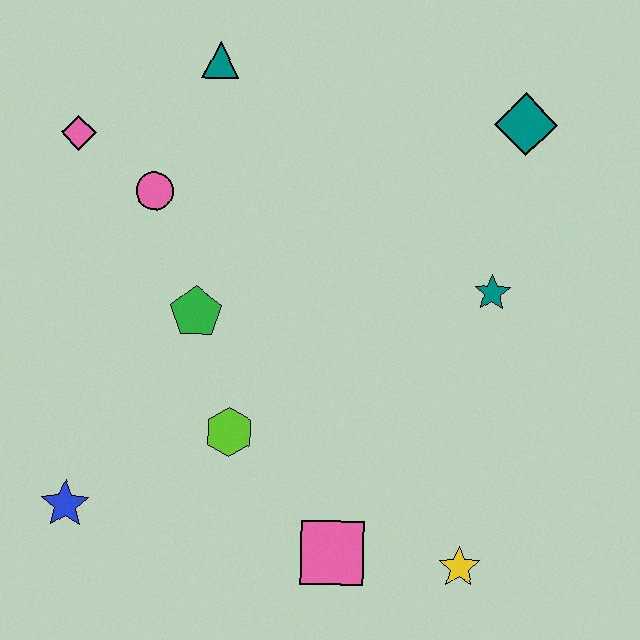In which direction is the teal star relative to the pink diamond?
The teal star is to the right of the pink diamond.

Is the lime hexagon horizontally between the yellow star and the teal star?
No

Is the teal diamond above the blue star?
Yes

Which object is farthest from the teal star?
The blue star is farthest from the teal star.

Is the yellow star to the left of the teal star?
Yes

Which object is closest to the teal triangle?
The pink circle is closest to the teal triangle.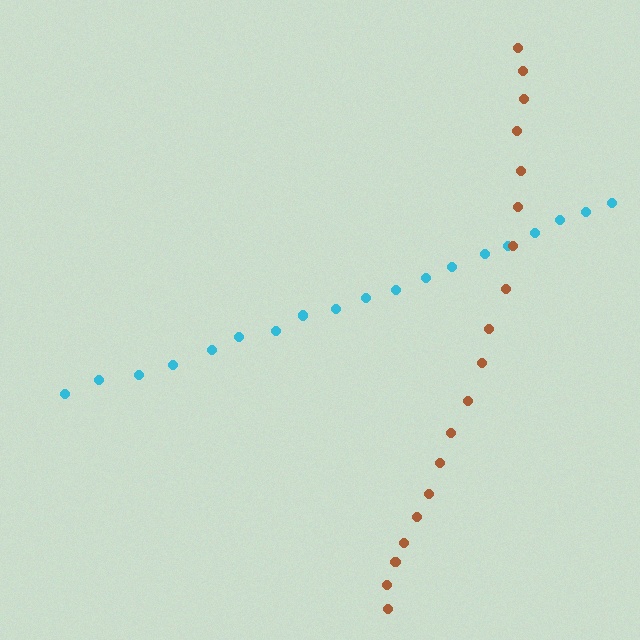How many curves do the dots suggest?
There are 2 distinct paths.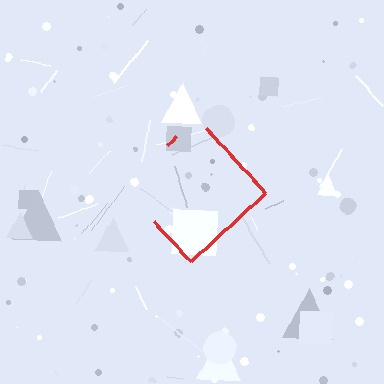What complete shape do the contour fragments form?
The contour fragments form a diamond.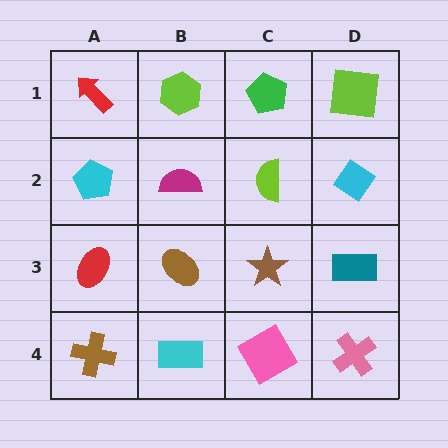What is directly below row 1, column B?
A magenta semicircle.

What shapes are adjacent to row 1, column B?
A magenta semicircle (row 2, column B), a red arrow (row 1, column A), a green pentagon (row 1, column C).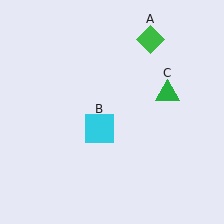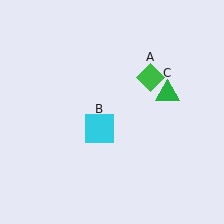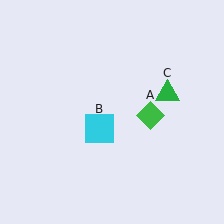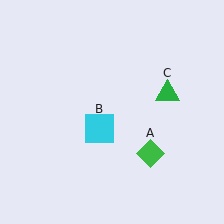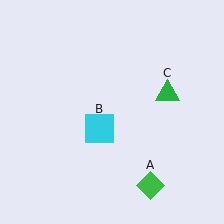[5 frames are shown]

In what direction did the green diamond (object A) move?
The green diamond (object A) moved down.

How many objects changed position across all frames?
1 object changed position: green diamond (object A).